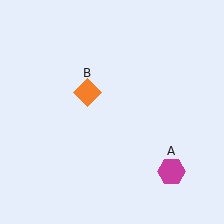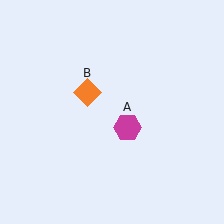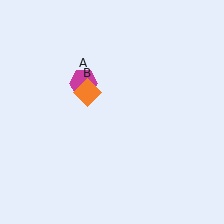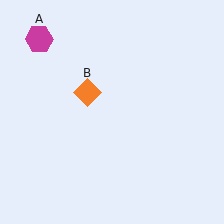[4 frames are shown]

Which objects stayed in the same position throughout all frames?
Orange diamond (object B) remained stationary.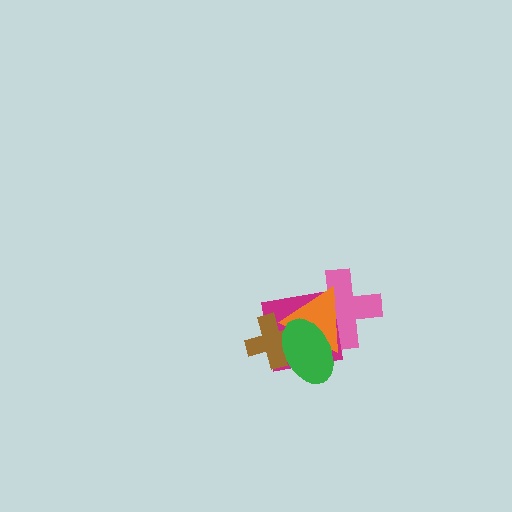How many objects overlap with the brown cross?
3 objects overlap with the brown cross.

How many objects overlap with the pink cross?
3 objects overlap with the pink cross.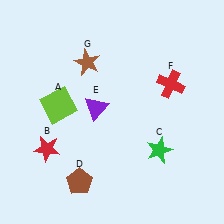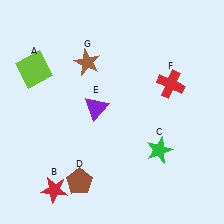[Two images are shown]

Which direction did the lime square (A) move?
The lime square (A) moved up.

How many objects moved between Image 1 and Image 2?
2 objects moved between the two images.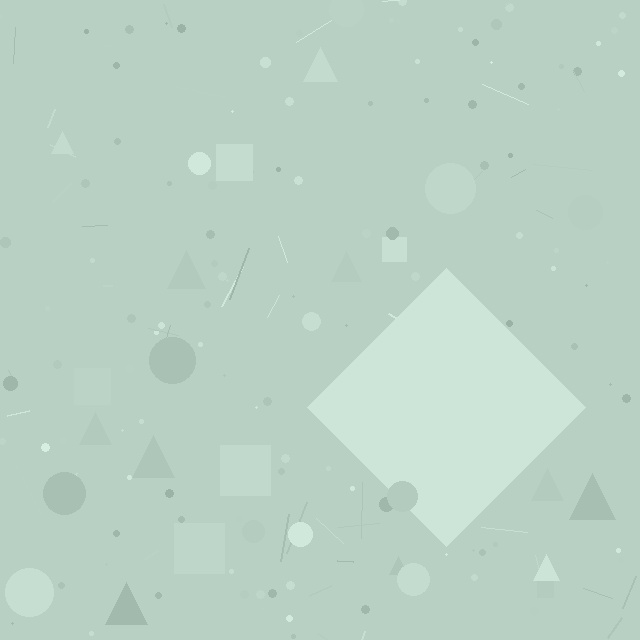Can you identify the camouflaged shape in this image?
The camouflaged shape is a diamond.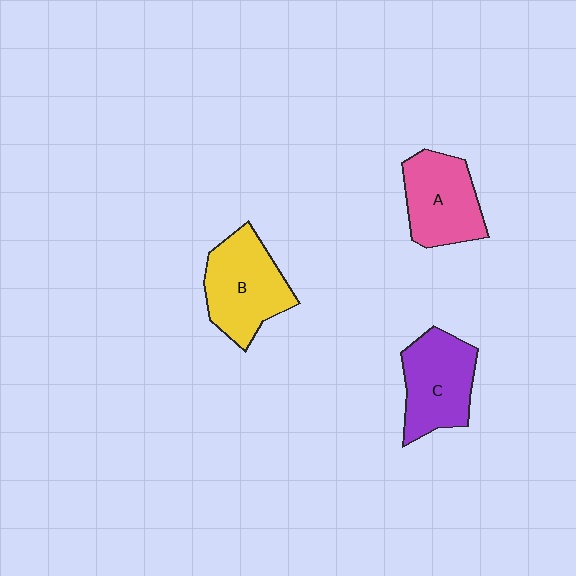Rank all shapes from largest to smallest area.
From largest to smallest: B (yellow), C (purple), A (pink).